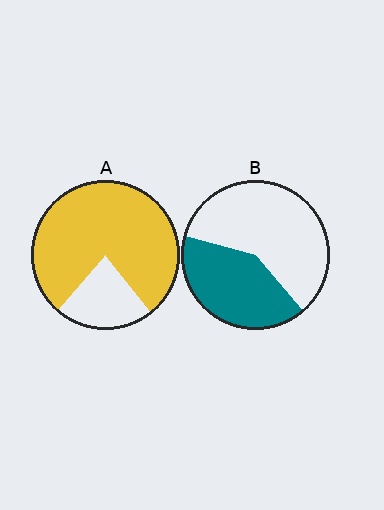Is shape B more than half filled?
No.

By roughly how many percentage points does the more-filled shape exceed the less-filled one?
By roughly 40 percentage points (A over B).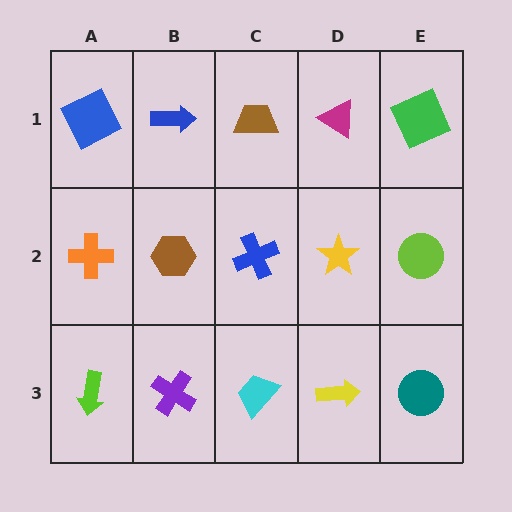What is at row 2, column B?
A brown hexagon.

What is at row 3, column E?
A teal circle.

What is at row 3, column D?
A yellow arrow.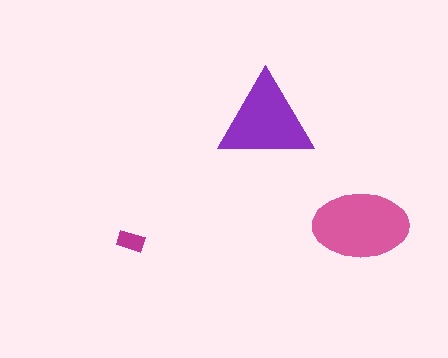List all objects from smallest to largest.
The magenta rectangle, the purple triangle, the pink ellipse.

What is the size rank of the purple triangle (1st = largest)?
2nd.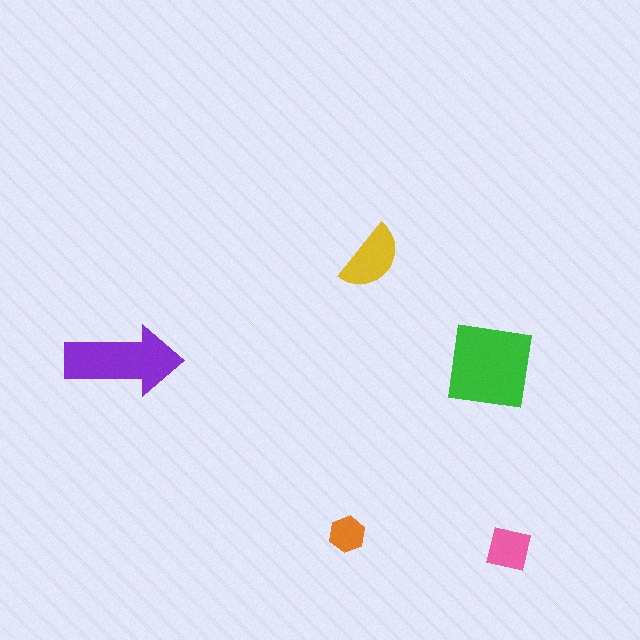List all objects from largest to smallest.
The green square, the purple arrow, the yellow semicircle, the pink square, the orange hexagon.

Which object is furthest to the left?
The purple arrow is leftmost.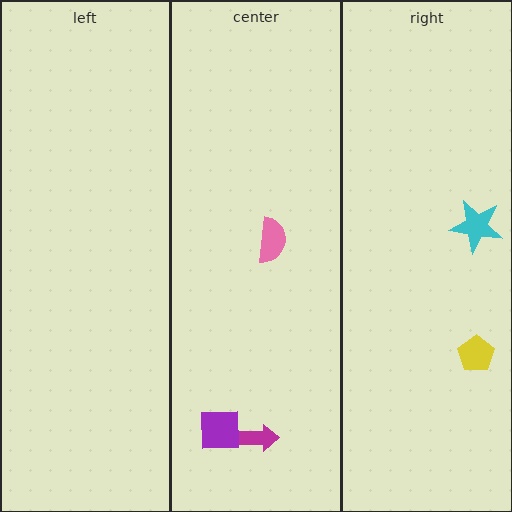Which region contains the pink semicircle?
The center region.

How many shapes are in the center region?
3.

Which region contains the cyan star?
The right region.